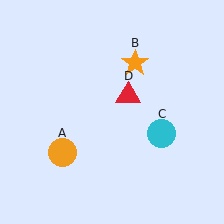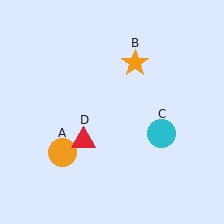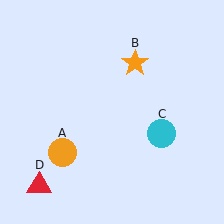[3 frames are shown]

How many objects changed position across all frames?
1 object changed position: red triangle (object D).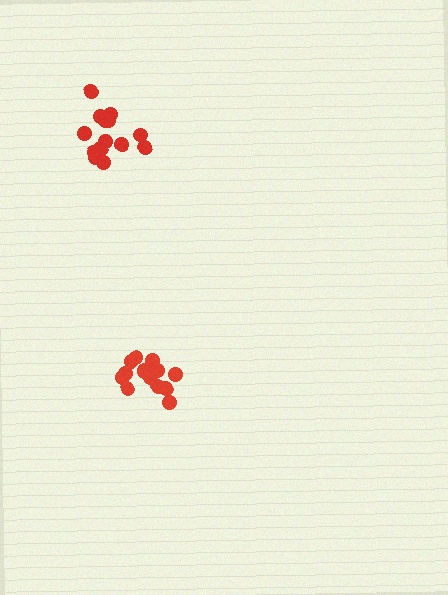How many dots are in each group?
Group 1: 15 dots, Group 2: 15 dots (30 total).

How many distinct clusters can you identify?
There are 2 distinct clusters.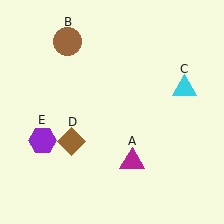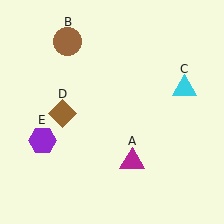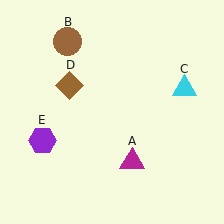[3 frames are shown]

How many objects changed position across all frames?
1 object changed position: brown diamond (object D).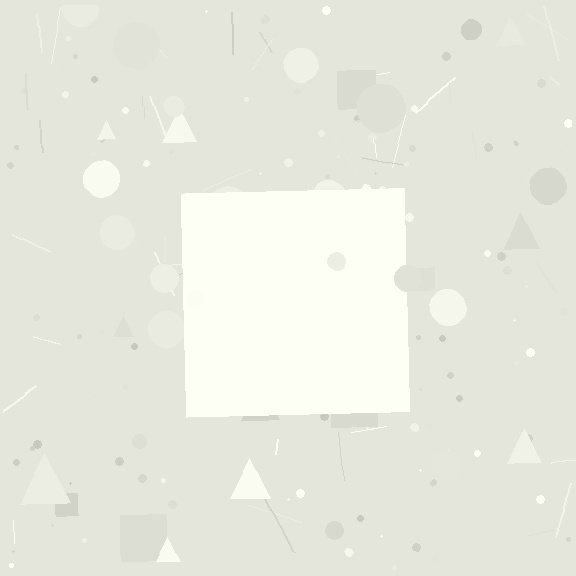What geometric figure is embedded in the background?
A square is embedded in the background.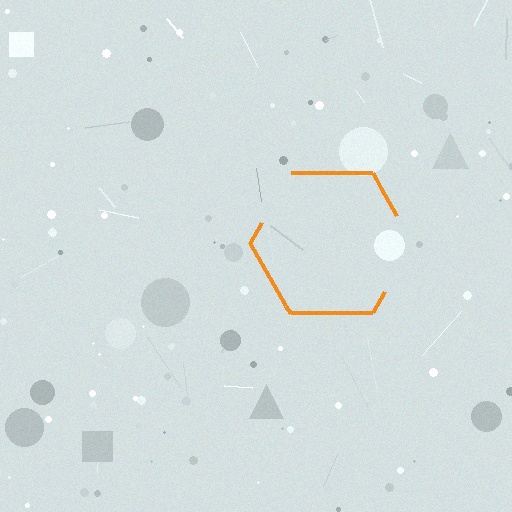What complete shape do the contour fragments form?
The contour fragments form a hexagon.